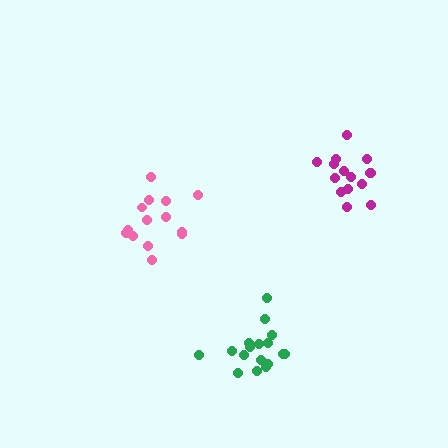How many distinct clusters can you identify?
There are 3 distinct clusters.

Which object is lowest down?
The green cluster is bottommost.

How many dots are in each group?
Group 1: 15 dots, Group 2: 14 dots, Group 3: 18 dots (47 total).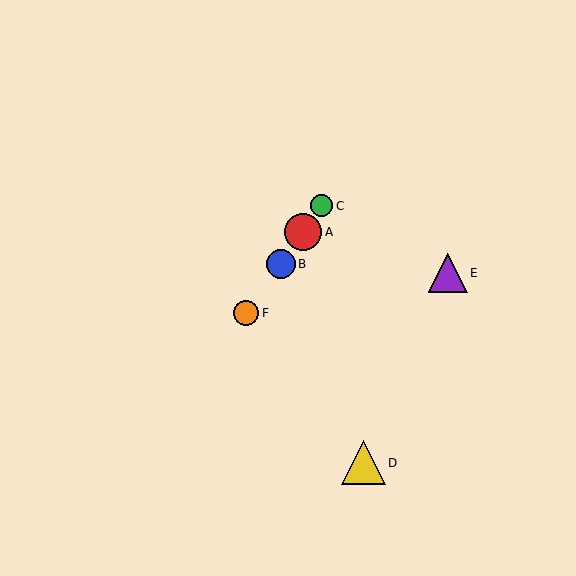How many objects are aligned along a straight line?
4 objects (A, B, C, F) are aligned along a straight line.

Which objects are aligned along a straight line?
Objects A, B, C, F are aligned along a straight line.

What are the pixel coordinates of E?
Object E is at (448, 273).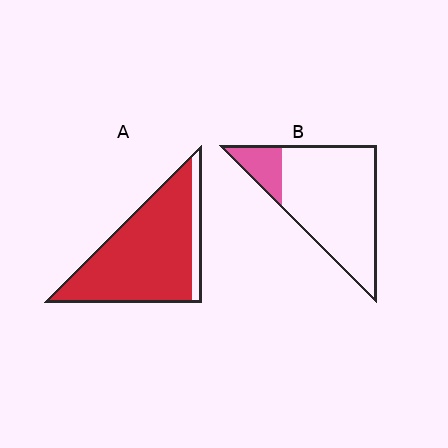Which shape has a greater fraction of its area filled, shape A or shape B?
Shape A.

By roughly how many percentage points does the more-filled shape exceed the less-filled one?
By roughly 70 percentage points (A over B).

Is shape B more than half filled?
No.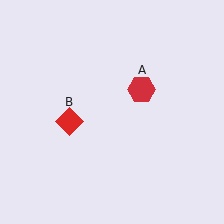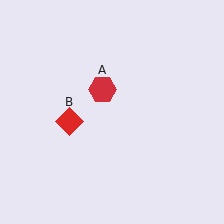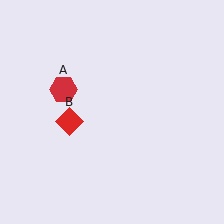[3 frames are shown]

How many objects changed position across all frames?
1 object changed position: red hexagon (object A).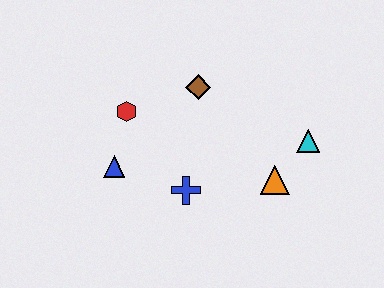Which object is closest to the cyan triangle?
The orange triangle is closest to the cyan triangle.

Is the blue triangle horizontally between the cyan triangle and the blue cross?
No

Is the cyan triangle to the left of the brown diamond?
No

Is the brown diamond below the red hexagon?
No